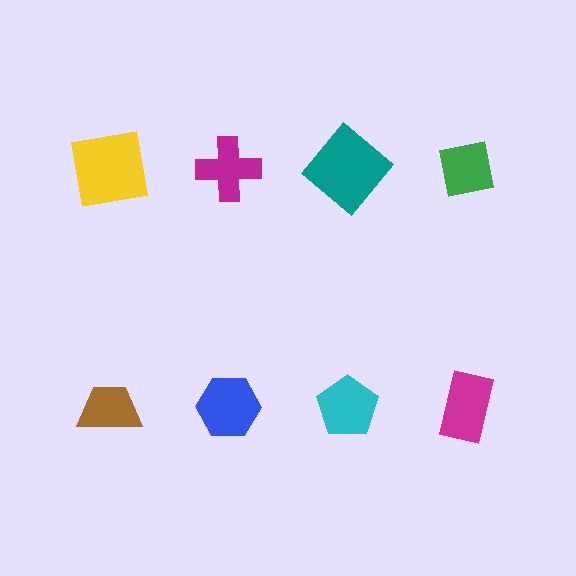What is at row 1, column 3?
A teal diamond.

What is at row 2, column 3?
A cyan pentagon.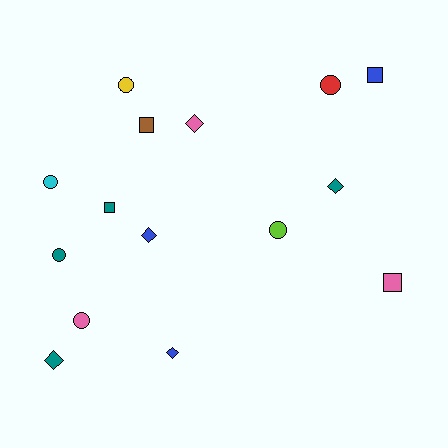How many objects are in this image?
There are 15 objects.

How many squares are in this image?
There are 4 squares.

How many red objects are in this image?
There is 1 red object.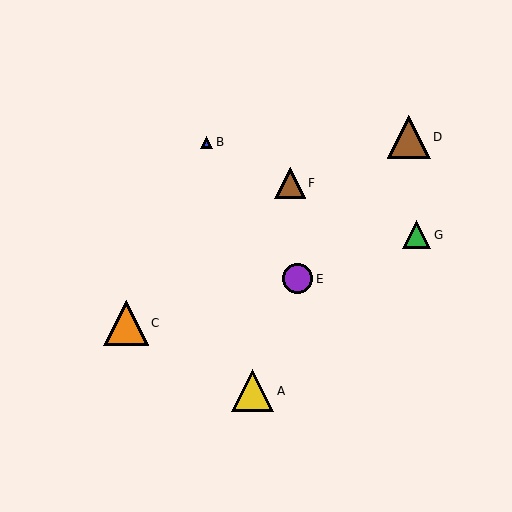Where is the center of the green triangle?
The center of the green triangle is at (417, 235).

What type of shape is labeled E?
Shape E is a purple circle.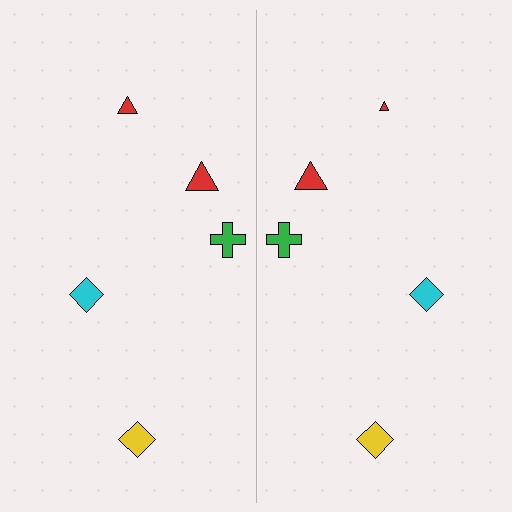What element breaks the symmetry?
The red triangle on the right side has a different size than its mirror counterpart.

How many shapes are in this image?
There are 10 shapes in this image.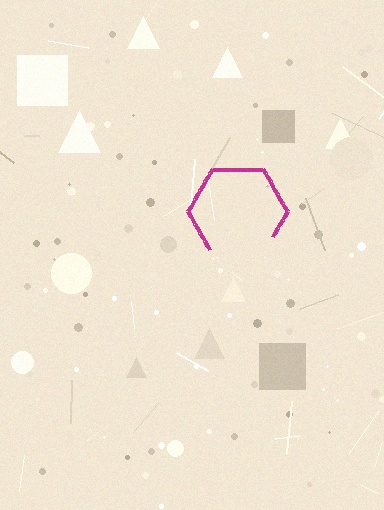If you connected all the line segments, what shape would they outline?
They would outline a hexagon.